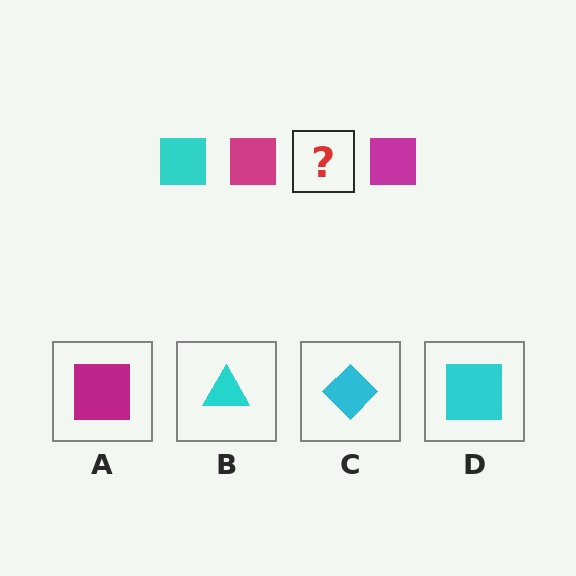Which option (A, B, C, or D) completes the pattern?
D.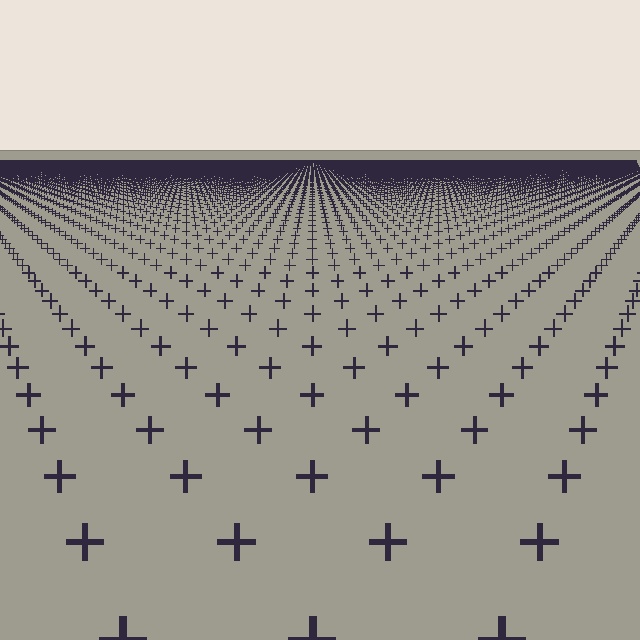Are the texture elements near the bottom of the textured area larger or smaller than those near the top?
Larger. Near the bottom, elements are closer to the viewer and appear at a bigger on-screen size.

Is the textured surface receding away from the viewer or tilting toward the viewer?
The surface is receding away from the viewer. Texture elements get smaller and denser toward the top.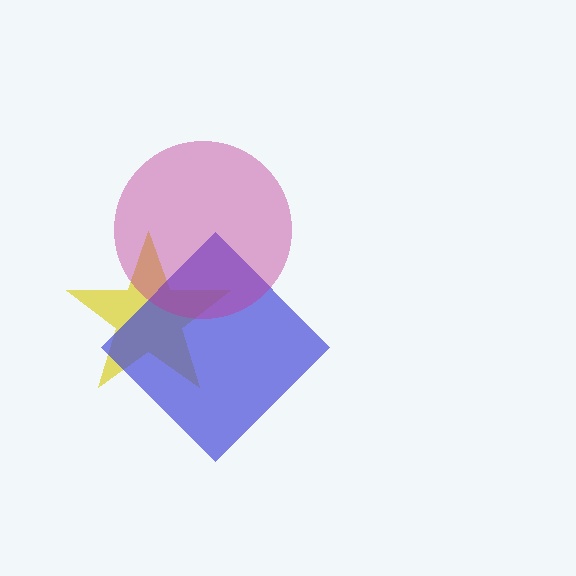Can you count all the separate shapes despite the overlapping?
Yes, there are 3 separate shapes.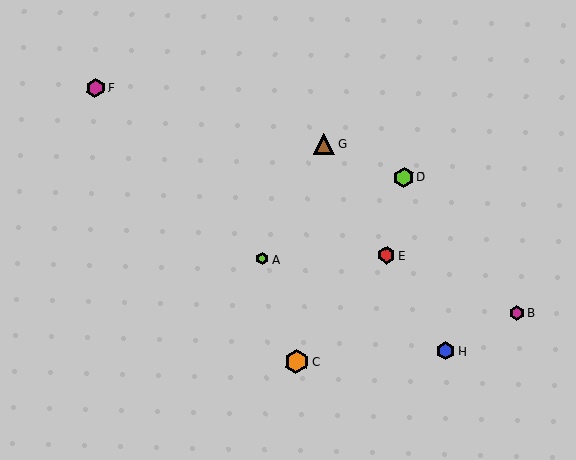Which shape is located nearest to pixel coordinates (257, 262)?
The lime hexagon (labeled A) at (263, 259) is nearest to that location.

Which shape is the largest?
The orange hexagon (labeled C) is the largest.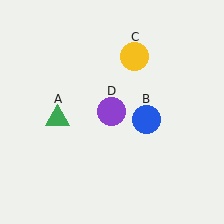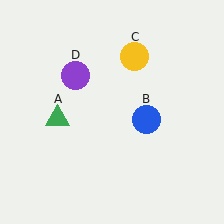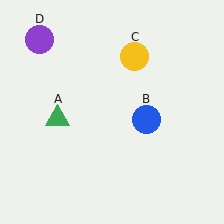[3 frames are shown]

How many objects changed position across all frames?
1 object changed position: purple circle (object D).